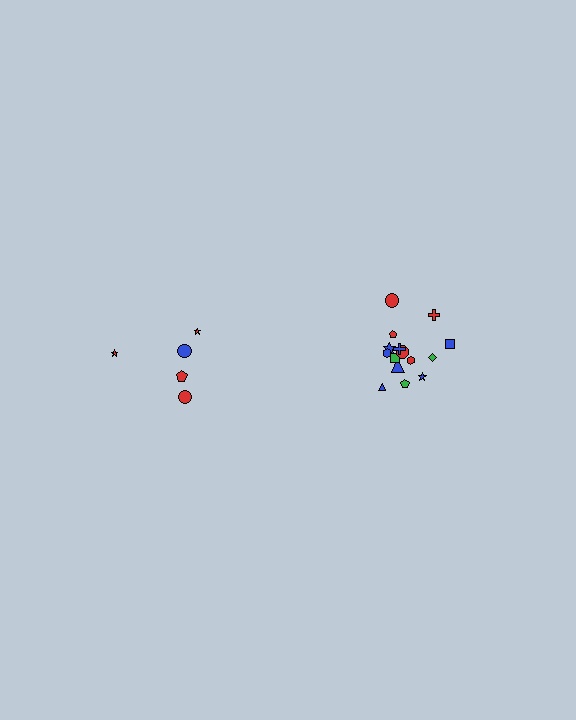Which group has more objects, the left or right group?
The right group.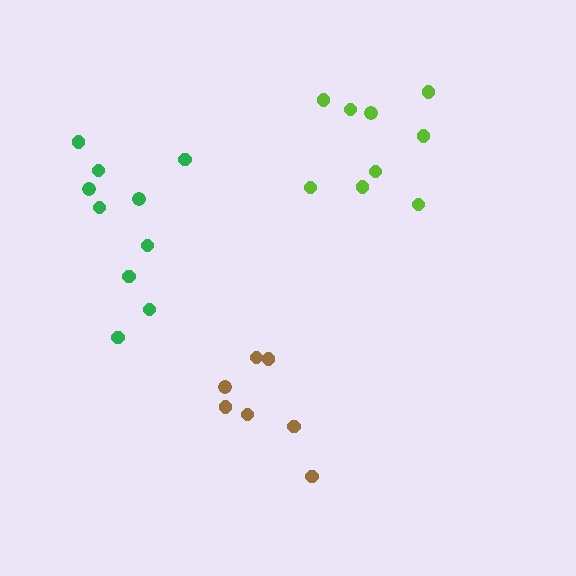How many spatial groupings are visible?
There are 3 spatial groupings.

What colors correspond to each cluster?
The clusters are colored: brown, lime, green.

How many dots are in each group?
Group 1: 7 dots, Group 2: 9 dots, Group 3: 10 dots (26 total).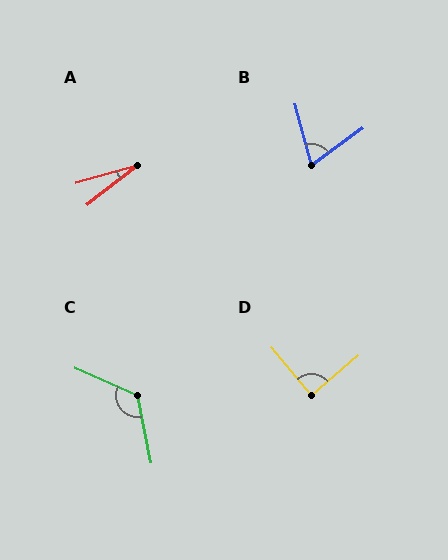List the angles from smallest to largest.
A (22°), B (69°), D (90°), C (125°).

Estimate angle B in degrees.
Approximately 69 degrees.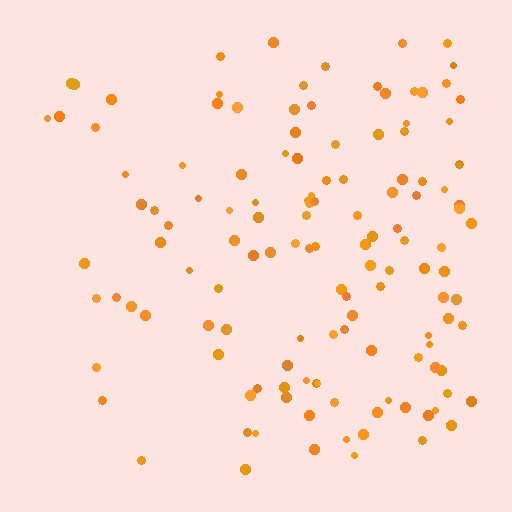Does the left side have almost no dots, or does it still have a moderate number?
Still a moderate number, just noticeably fewer than the right.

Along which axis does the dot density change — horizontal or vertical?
Horizontal.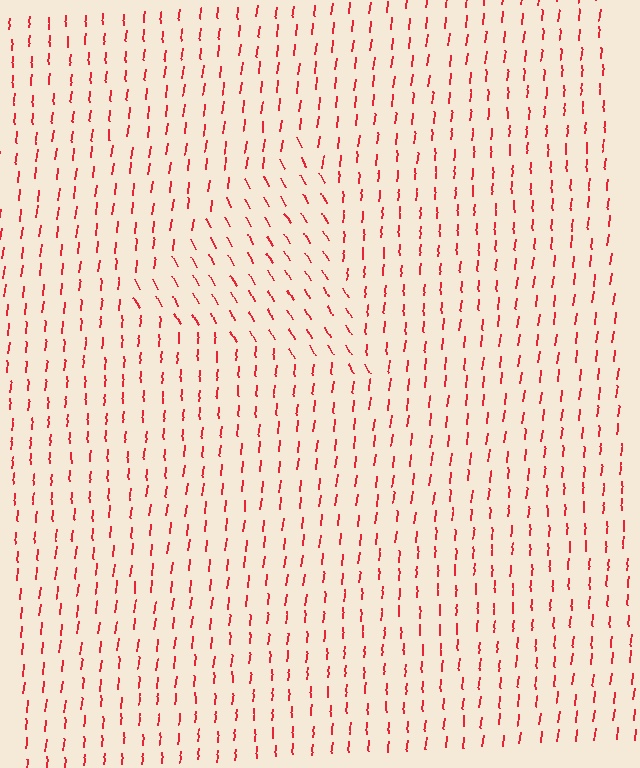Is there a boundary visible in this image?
Yes, there is a texture boundary formed by a change in line orientation.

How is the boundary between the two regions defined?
The boundary is defined purely by a change in line orientation (approximately 33 degrees difference). All lines are the same color and thickness.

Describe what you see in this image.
The image is filled with small red line segments. A triangle region in the image has lines oriented differently from the surrounding lines, creating a visible texture boundary.